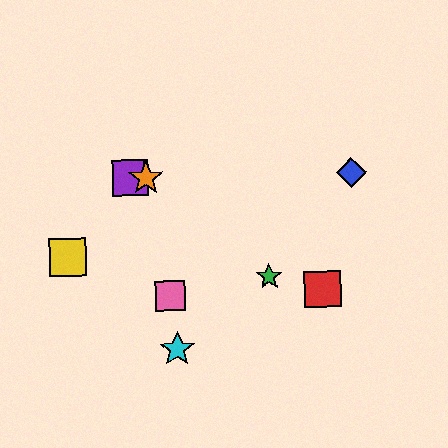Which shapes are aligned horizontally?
The blue diamond, the purple square, the orange star are aligned horizontally.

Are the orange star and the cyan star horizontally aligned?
No, the orange star is at y≈178 and the cyan star is at y≈349.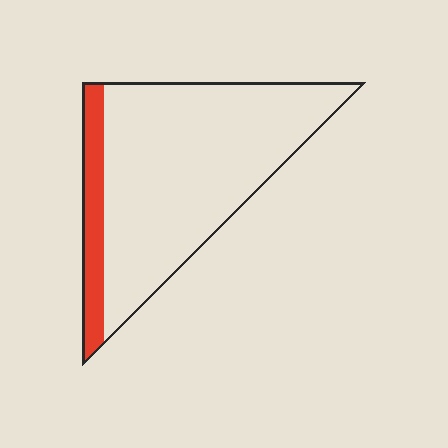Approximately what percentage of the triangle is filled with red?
Approximately 15%.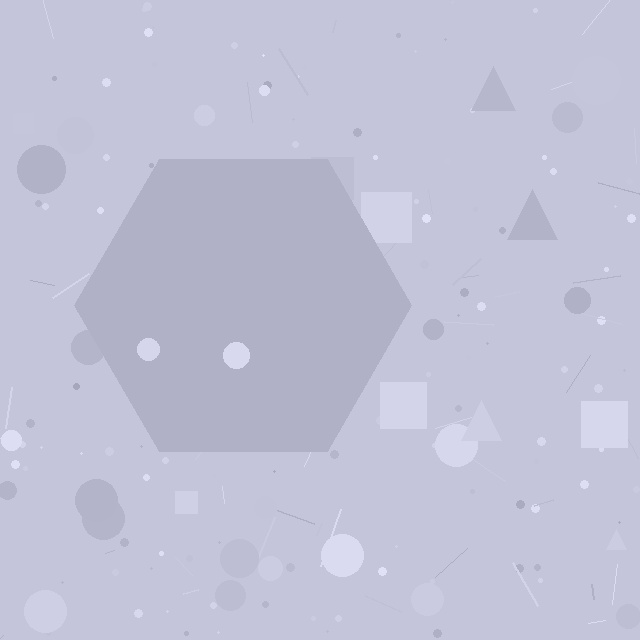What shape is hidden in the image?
A hexagon is hidden in the image.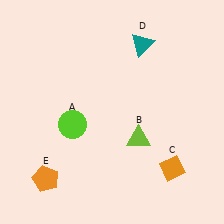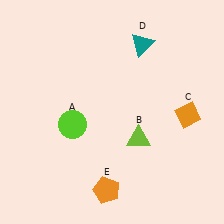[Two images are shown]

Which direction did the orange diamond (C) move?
The orange diamond (C) moved up.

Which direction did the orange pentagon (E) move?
The orange pentagon (E) moved right.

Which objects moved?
The objects that moved are: the orange diamond (C), the orange pentagon (E).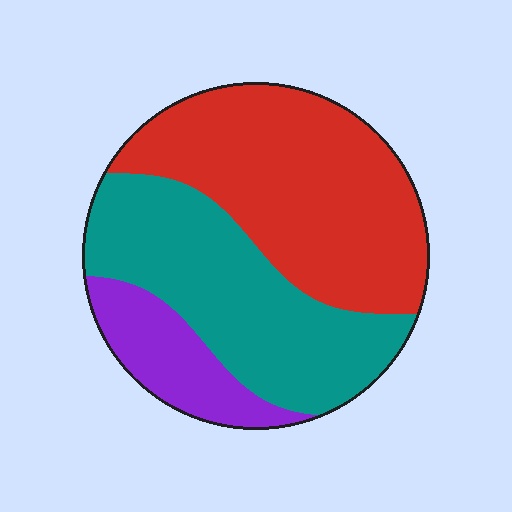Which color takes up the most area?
Red, at roughly 45%.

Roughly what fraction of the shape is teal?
Teal covers around 40% of the shape.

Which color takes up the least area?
Purple, at roughly 15%.